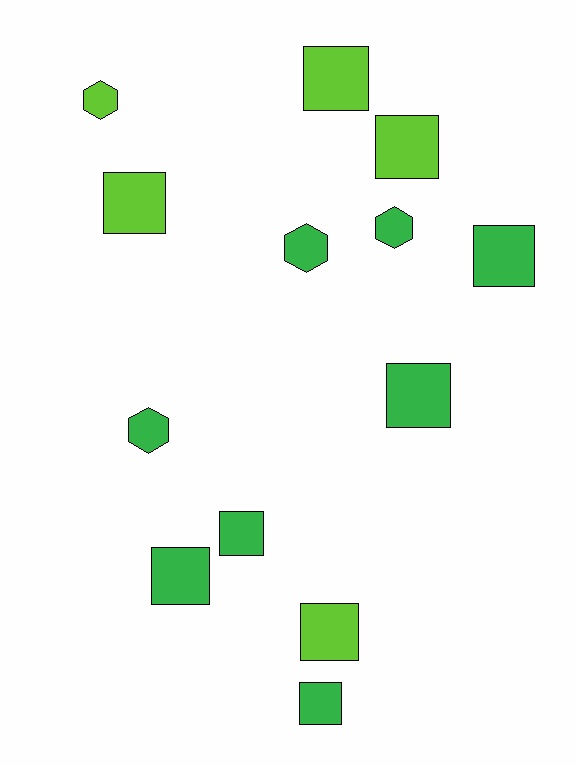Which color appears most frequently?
Green, with 8 objects.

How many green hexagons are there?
There are 3 green hexagons.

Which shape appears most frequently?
Square, with 9 objects.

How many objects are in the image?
There are 13 objects.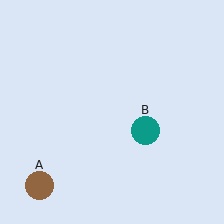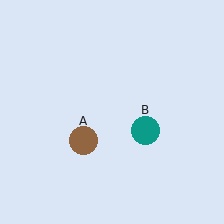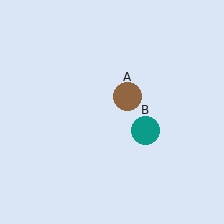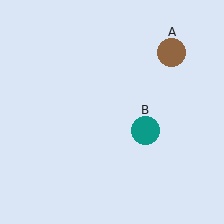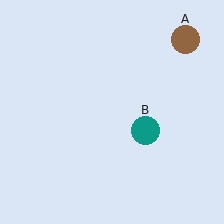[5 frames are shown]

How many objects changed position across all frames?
1 object changed position: brown circle (object A).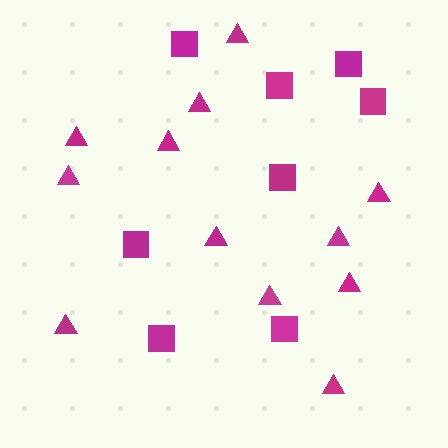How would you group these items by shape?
There are 2 groups: one group of squares (8) and one group of triangles (12).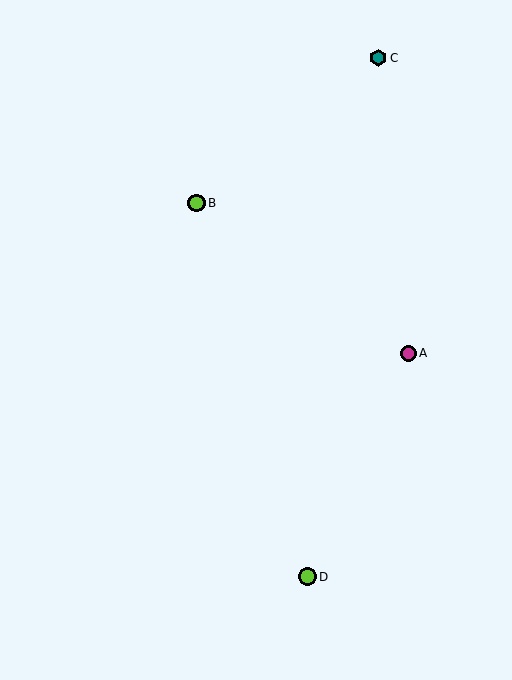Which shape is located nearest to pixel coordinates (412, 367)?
The magenta circle (labeled A) at (408, 353) is nearest to that location.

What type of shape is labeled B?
Shape B is a lime circle.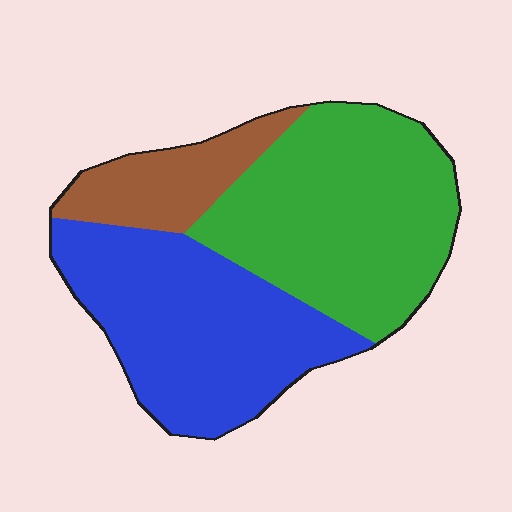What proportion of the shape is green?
Green covers about 45% of the shape.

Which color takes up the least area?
Brown, at roughly 15%.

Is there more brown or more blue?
Blue.